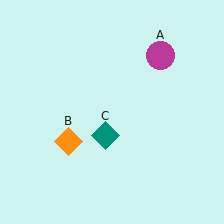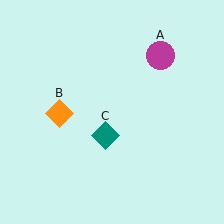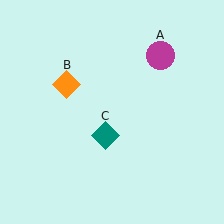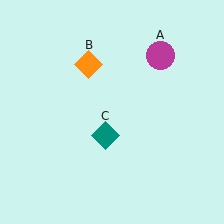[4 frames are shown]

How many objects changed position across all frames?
1 object changed position: orange diamond (object B).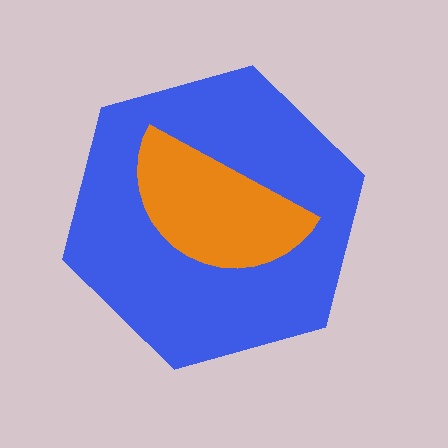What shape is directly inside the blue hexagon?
The orange semicircle.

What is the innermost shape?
The orange semicircle.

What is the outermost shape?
The blue hexagon.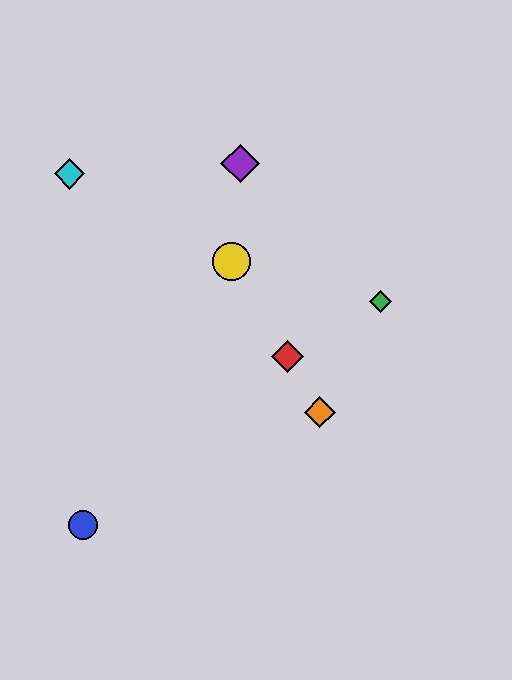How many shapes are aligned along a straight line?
3 shapes (the red diamond, the yellow circle, the orange diamond) are aligned along a straight line.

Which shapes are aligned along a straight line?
The red diamond, the yellow circle, the orange diamond are aligned along a straight line.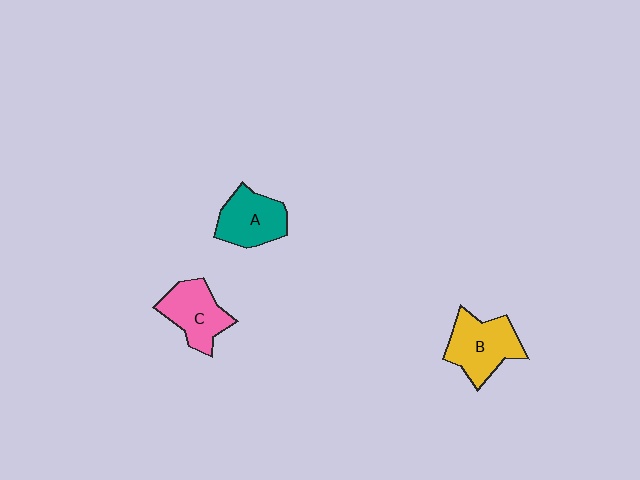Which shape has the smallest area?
Shape A (teal).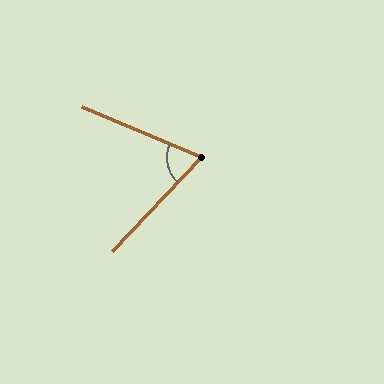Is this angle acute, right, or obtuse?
It is acute.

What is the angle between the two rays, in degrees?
Approximately 70 degrees.